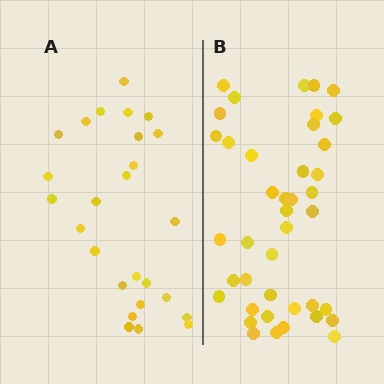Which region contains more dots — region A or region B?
Region B (the right region) has more dots.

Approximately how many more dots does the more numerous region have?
Region B has approximately 15 more dots than region A.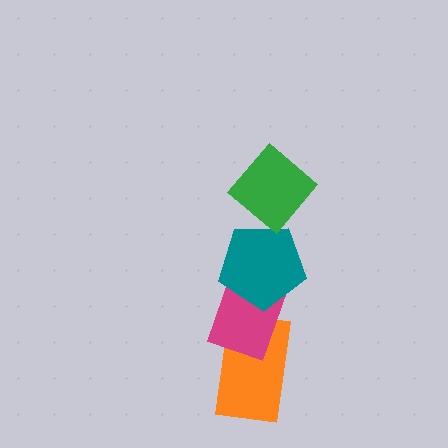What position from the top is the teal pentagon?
The teal pentagon is 2nd from the top.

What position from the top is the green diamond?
The green diamond is 1st from the top.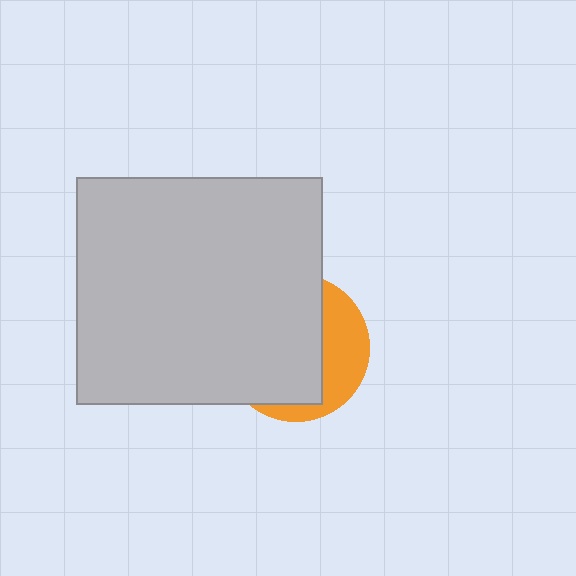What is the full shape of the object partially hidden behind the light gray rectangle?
The partially hidden object is an orange circle.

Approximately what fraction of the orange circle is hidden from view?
Roughly 68% of the orange circle is hidden behind the light gray rectangle.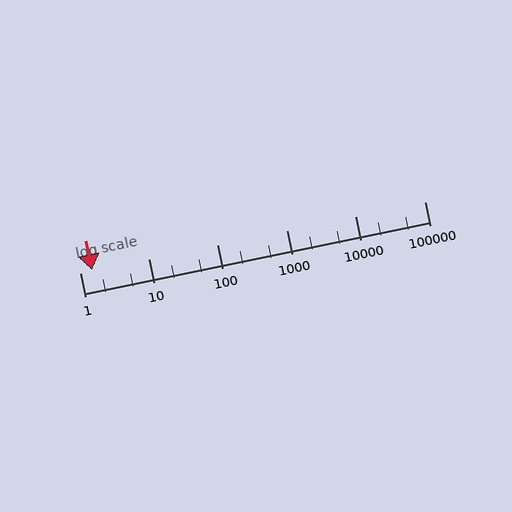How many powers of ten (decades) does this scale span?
The scale spans 5 decades, from 1 to 100000.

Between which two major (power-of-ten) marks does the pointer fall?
The pointer is between 1 and 10.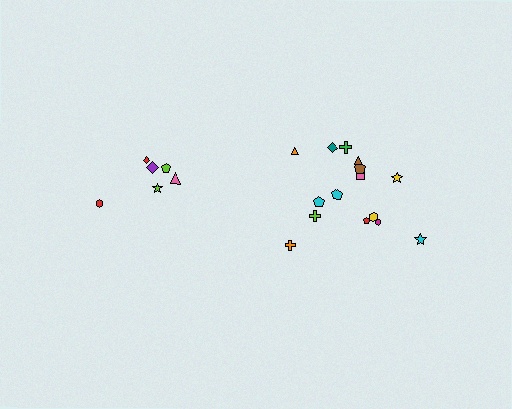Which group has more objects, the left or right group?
The right group.